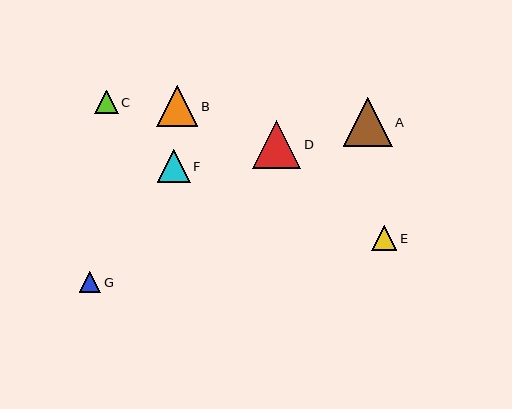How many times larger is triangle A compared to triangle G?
Triangle A is approximately 2.3 times the size of triangle G.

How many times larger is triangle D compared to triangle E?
Triangle D is approximately 1.9 times the size of triangle E.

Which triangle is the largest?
Triangle A is the largest with a size of approximately 49 pixels.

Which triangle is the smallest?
Triangle G is the smallest with a size of approximately 21 pixels.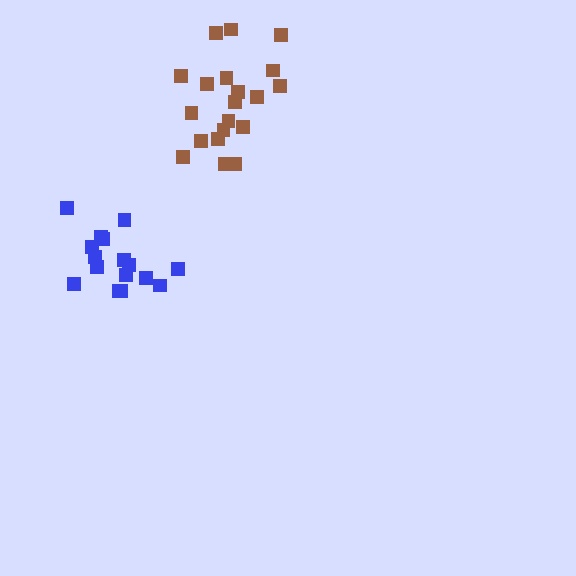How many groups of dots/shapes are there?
There are 2 groups.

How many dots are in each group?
Group 1: 16 dots, Group 2: 20 dots (36 total).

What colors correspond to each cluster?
The clusters are colored: blue, brown.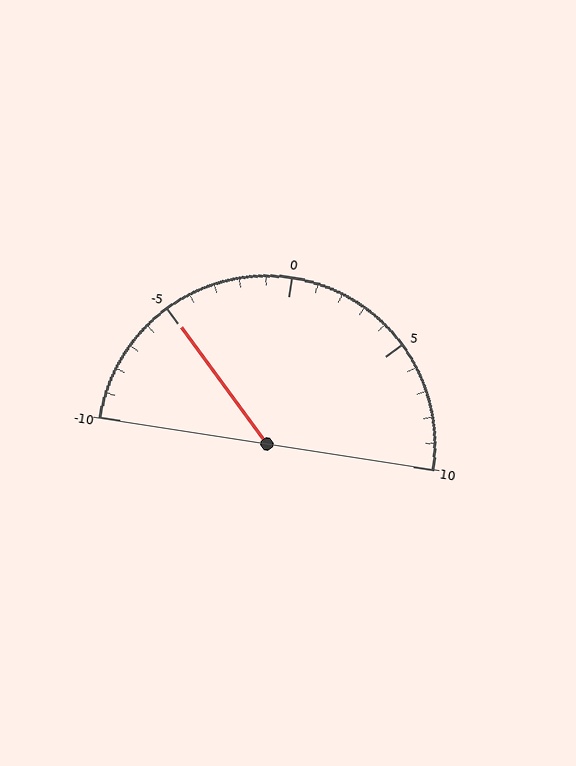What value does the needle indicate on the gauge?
The needle indicates approximately -5.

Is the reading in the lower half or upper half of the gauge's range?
The reading is in the lower half of the range (-10 to 10).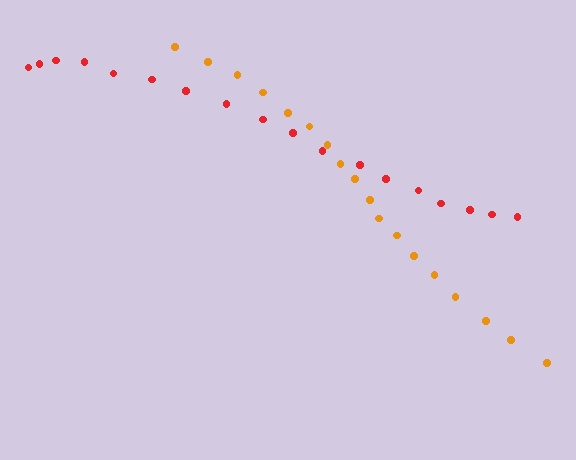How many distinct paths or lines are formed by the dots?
There are 2 distinct paths.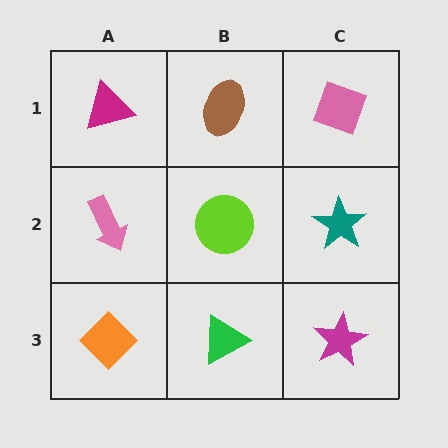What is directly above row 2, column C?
A pink diamond.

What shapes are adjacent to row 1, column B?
A lime circle (row 2, column B), a magenta triangle (row 1, column A), a pink diamond (row 1, column C).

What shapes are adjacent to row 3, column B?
A lime circle (row 2, column B), an orange diamond (row 3, column A), a magenta star (row 3, column C).